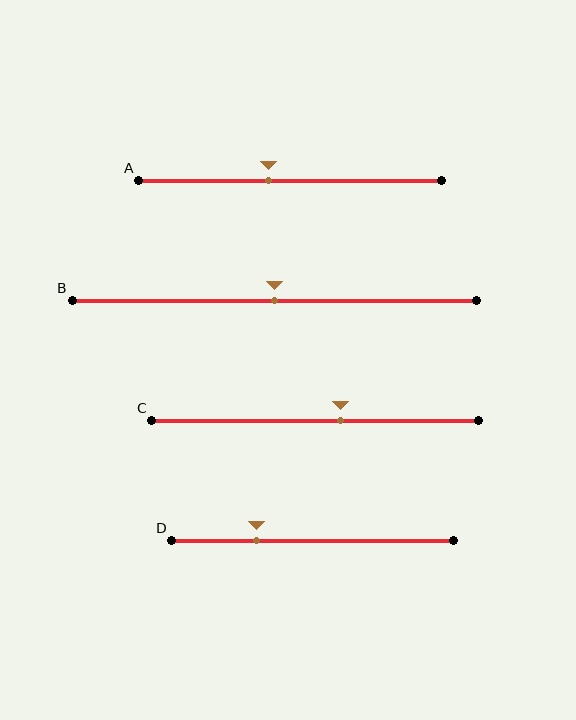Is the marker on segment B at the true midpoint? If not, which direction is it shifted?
Yes, the marker on segment B is at the true midpoint.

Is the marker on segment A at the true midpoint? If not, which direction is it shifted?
No, the marker on segment A is shifted to the left by about 7% of the segment length.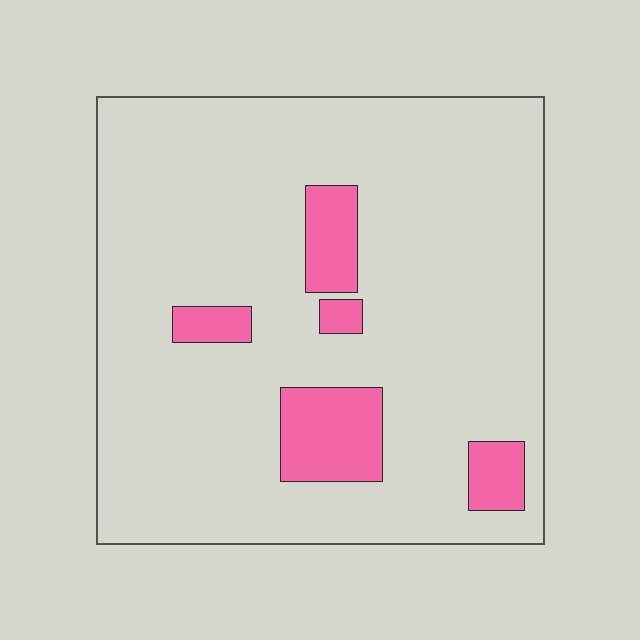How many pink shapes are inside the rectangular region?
5.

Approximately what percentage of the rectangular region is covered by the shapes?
Approximately 10%.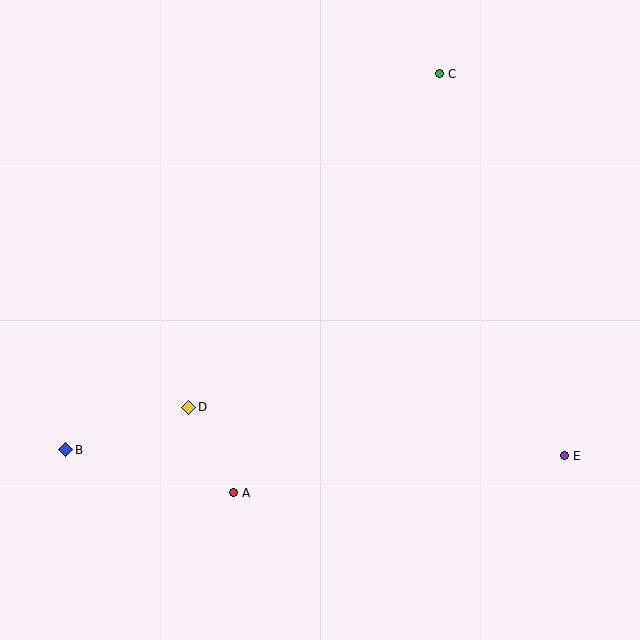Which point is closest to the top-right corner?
Point C is closest to the top-right corner.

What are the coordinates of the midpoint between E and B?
The midpoint between E and B is at (315, 453).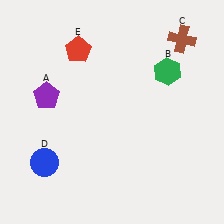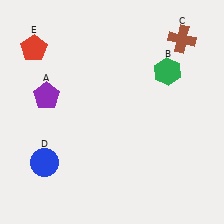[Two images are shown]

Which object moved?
The red pentagon (E) moved left.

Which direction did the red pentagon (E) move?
The red pentagon (E) moved left.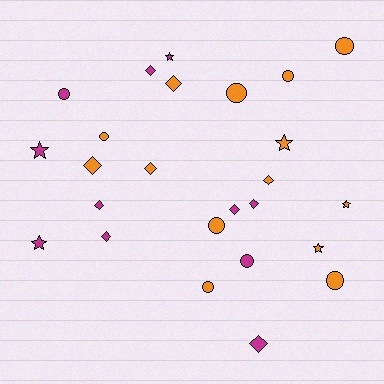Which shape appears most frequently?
Diamond, with 10 objects.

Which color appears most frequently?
Orange, with 14 objects.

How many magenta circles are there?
There are 2 magenta circles.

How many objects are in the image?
There are 25 objects.